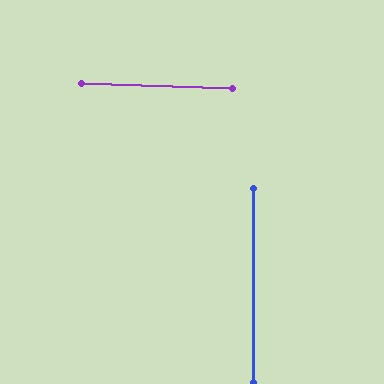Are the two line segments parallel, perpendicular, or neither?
Perpendicular — they meet at approximately 88°.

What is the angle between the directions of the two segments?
Approximately 88 degrees.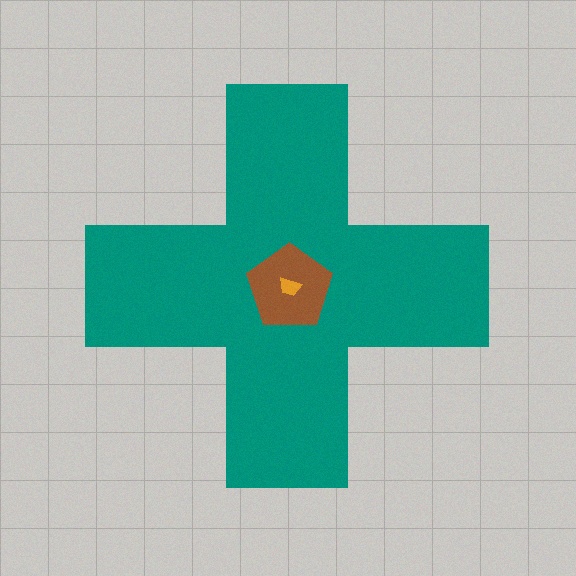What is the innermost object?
The orange trapezoid.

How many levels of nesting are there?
3.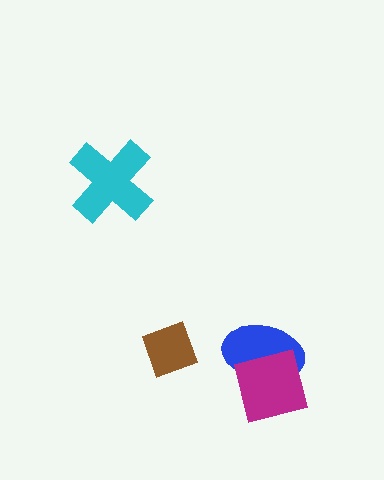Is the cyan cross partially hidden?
No, no other shape covers it.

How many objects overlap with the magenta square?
1 object overlaps with the magenta square.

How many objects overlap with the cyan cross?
0 objects overlap with the cyan cross.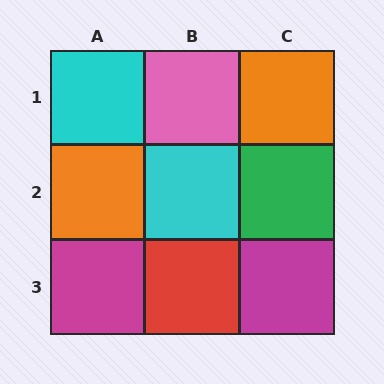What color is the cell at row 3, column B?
Red.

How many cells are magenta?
2 cells are magenta.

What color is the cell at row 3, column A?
Magenta.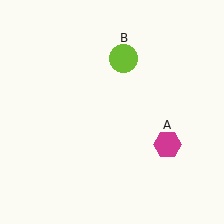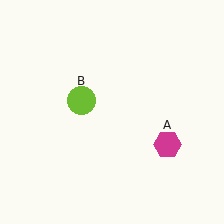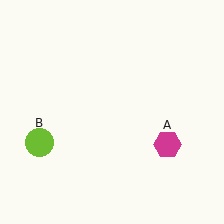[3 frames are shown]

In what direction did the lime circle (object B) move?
The lime circle (object B) moved down and to the left.